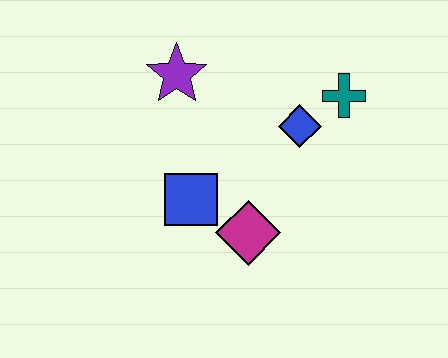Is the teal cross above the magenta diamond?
Yes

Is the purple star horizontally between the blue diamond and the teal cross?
No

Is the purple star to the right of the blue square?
No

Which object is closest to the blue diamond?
The teal cross is closest to the blue diamond.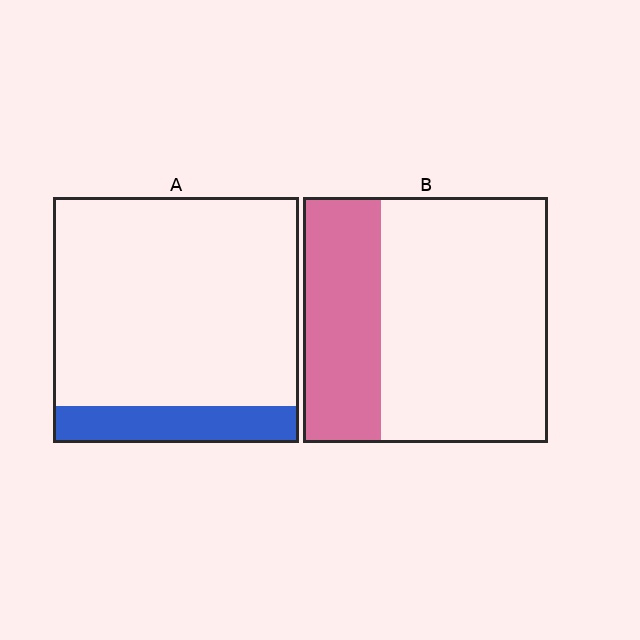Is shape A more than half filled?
No.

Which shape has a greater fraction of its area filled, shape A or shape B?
Shape B.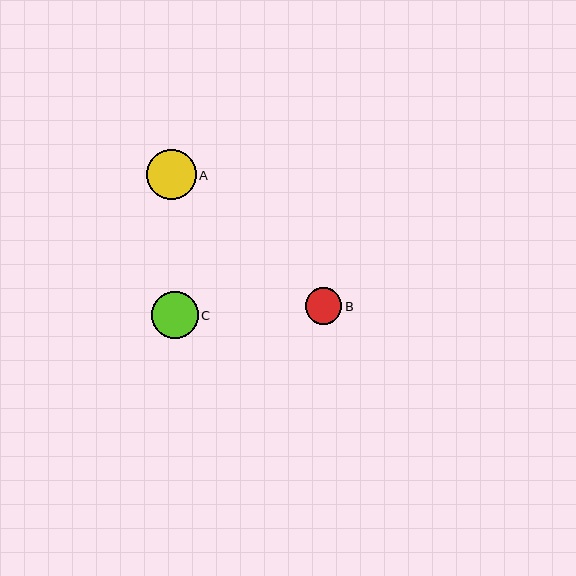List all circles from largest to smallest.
From largest to smallest: A, C, B.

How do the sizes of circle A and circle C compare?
Circle A and circle C are approximately the same size.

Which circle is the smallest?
Circle B is the smallest with a size of approximately 36 pixels.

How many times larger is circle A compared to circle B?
Circle A is approximately 1.4 times the size of circle B.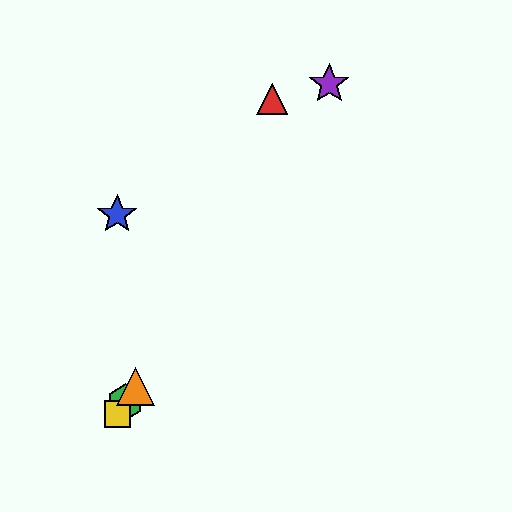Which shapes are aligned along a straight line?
The green hexagon, the yellow square, the purple star, the orange triangle are aligned along a straight line.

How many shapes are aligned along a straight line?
4 shapes (the green hexagon, the yellow square, the purple star, the orange triangle) are aligned along a straight line.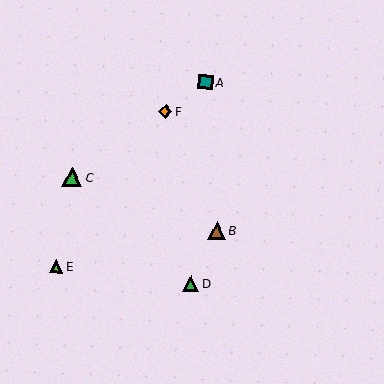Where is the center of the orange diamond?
The center of the orange diamond is at (165, 112).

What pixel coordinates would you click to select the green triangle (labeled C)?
Click at (72, 177) to select the green triangle C.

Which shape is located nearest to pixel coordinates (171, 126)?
The orange diamond (labeled F) at (165, 112) is nearest to that location.